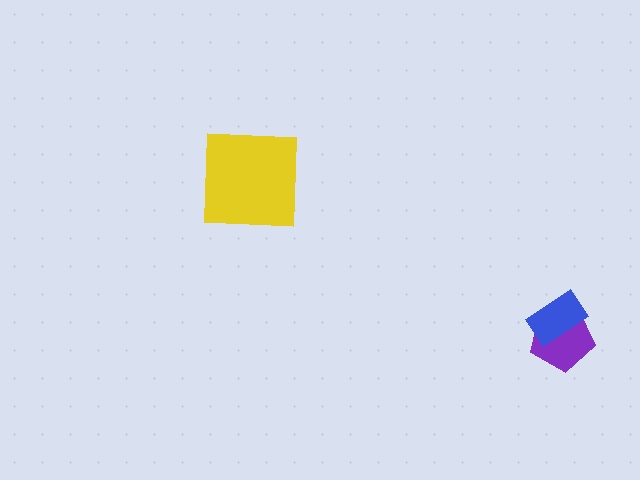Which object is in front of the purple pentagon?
The blue rectangle is in front of the purple pentagon.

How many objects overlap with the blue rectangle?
1 object overlaps with the blue rectangle.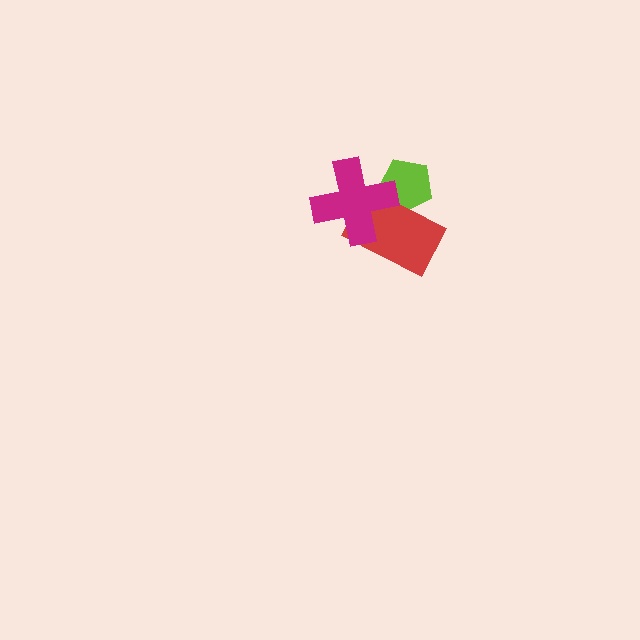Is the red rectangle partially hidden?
Yes, it is partially covered by another shape.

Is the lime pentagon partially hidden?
Yes, it is partially covered by another shape.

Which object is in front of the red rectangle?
The magenta cross is in front of the red rectangle.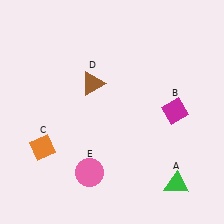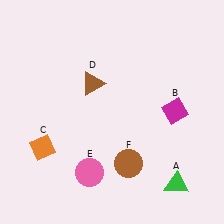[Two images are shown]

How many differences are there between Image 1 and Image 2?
There is 1 difference between the two images.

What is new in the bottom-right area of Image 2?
A brown circle (F) was added in the bottom-right area of Image 2.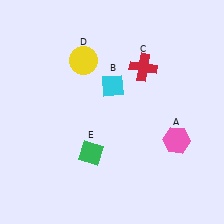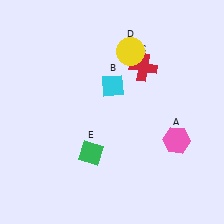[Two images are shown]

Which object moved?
The yellow circle (D) moved right.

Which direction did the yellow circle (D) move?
The yellow circle (D) moved right.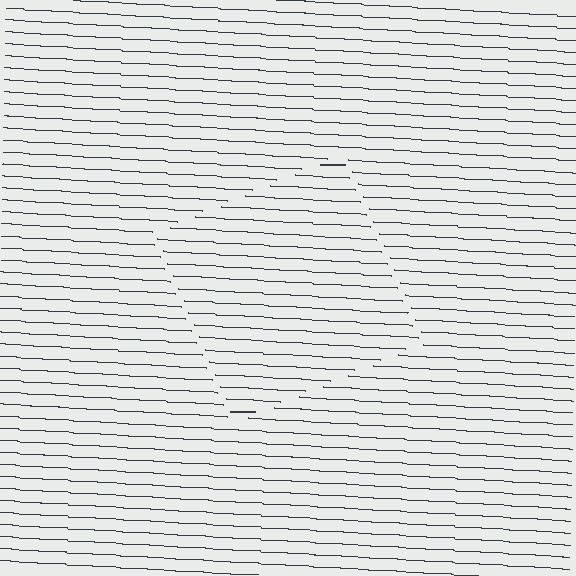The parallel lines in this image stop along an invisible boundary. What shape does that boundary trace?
An illusory square. The interior of the shape contains the same grating, shifted by half a period — the contour is defined by the phase discontinuity where line-ends from the inner and outer gratings abut.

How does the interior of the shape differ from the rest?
The interior of the shape contains the same grating, shifted by half a period — the contour is defined by the phase discontinuity where line-ends from the inner and outer gratings abut.